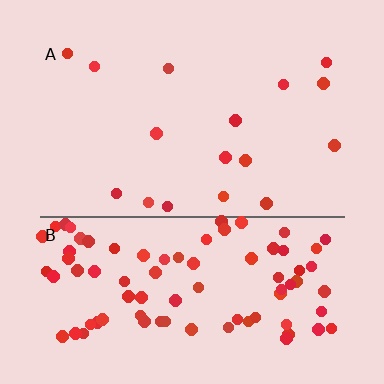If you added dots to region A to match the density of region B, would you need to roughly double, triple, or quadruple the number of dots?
Approximately quadruple.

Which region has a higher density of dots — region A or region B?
B (the bottom).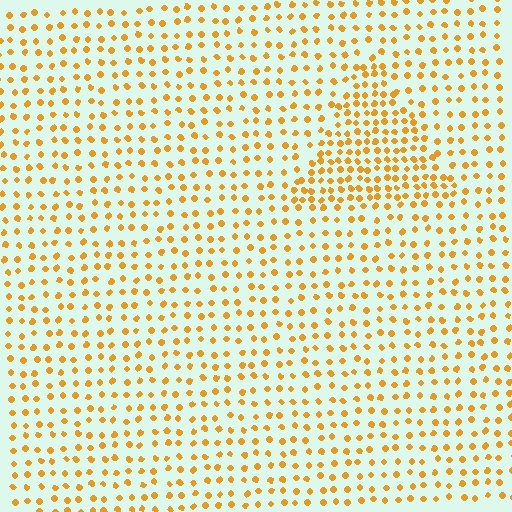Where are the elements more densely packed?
The elements are more densely packed inside the triangle boundary.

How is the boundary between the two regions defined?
The boundary is defined by a change in element density (approximately 1.8x ratio). All elements are the same color, size, and shape.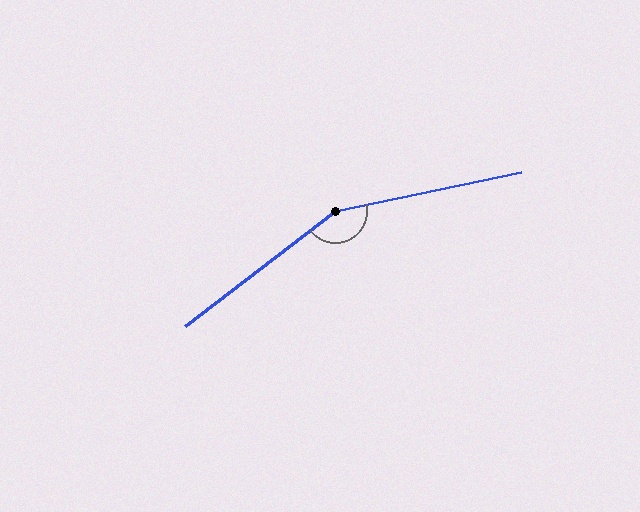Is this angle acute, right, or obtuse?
It is obtuse.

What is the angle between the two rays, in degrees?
Approximately 154 degrees.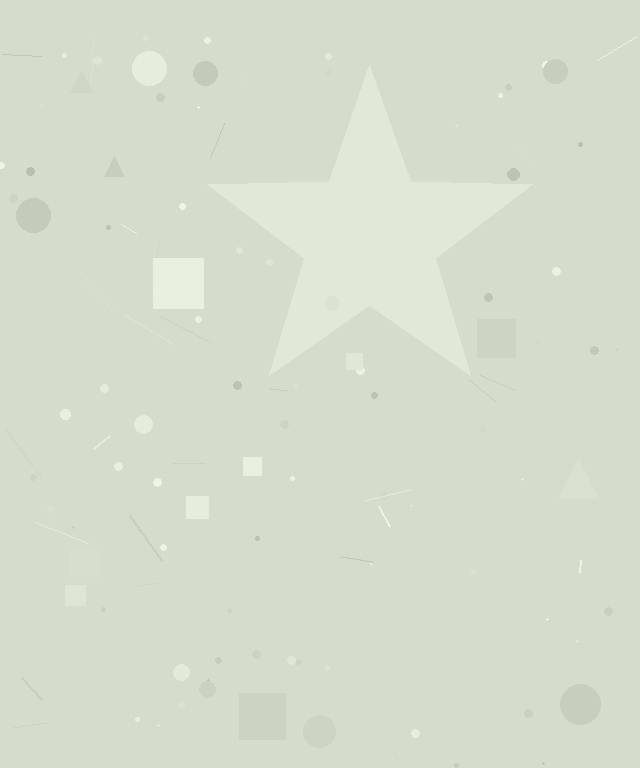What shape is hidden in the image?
A star is hidden in the image.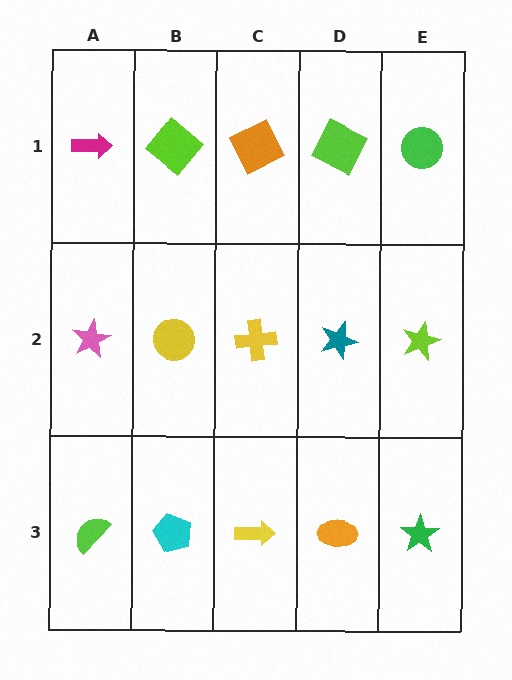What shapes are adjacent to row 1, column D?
A teal star (row 2, column D), an orange square (row 1, column C), a green circle (row 1, column E).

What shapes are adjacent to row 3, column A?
A pink star (row 2, column A), a cyan pentagon (row 3, column B).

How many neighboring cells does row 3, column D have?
3.